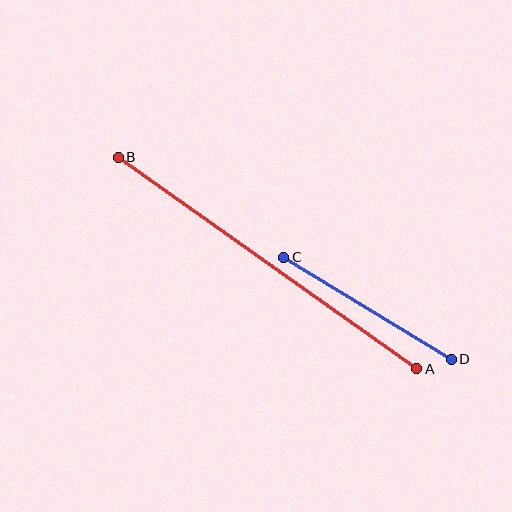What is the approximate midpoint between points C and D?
The midpoint is at approximately (368, 308) pixels.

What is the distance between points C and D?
The distance is approximately 196 pixels.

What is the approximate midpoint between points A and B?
The midpoint is at approximately (268, 263) pixels.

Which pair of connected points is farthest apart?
Points A and B are farthest apart.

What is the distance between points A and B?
The distance is approximately 366 pixels.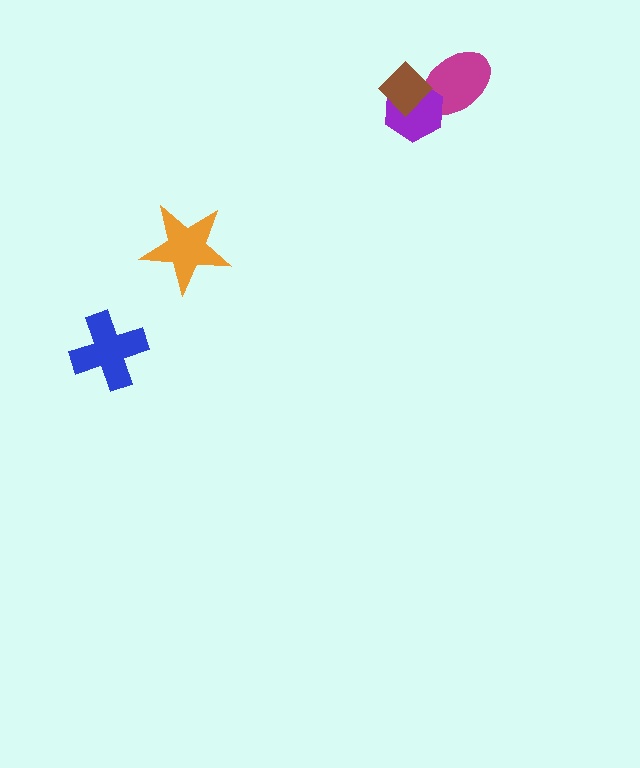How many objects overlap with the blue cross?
0 objects overlap with the blue cross.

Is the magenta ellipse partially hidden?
Yes, it is partially covered by another shape.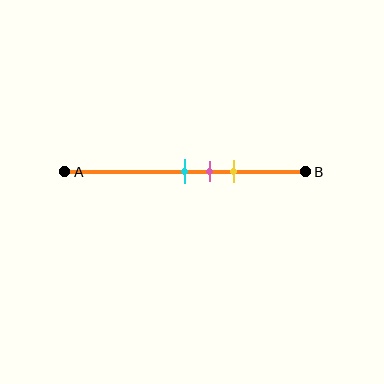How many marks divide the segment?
There are 3 marks dividing the segment.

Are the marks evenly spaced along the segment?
Yes, the marks are approximately evenly spaced.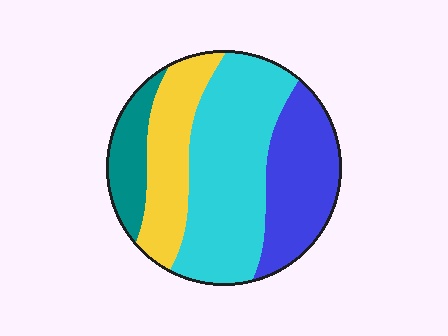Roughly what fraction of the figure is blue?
Blue takes up about one quarter (1/4) of the figure.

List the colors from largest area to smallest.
From largest to smallest: cyan, blue, yellow, teal.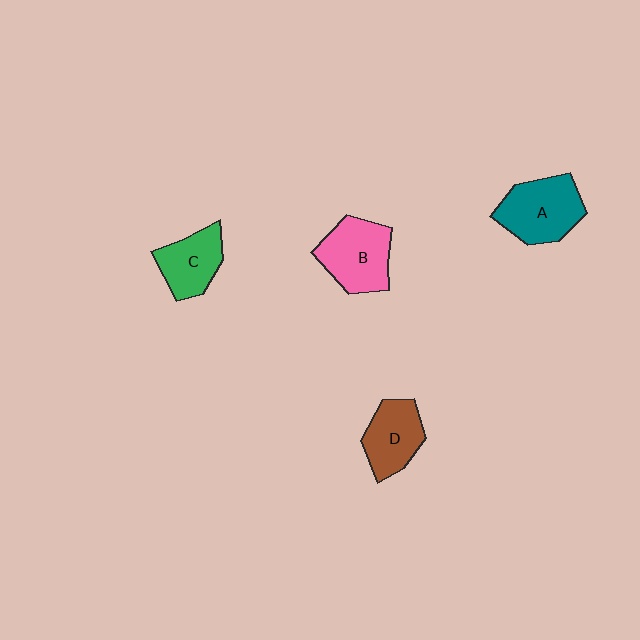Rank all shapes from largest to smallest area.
From largest to smallest: A (teal), B (pink), D (brown), C (green).